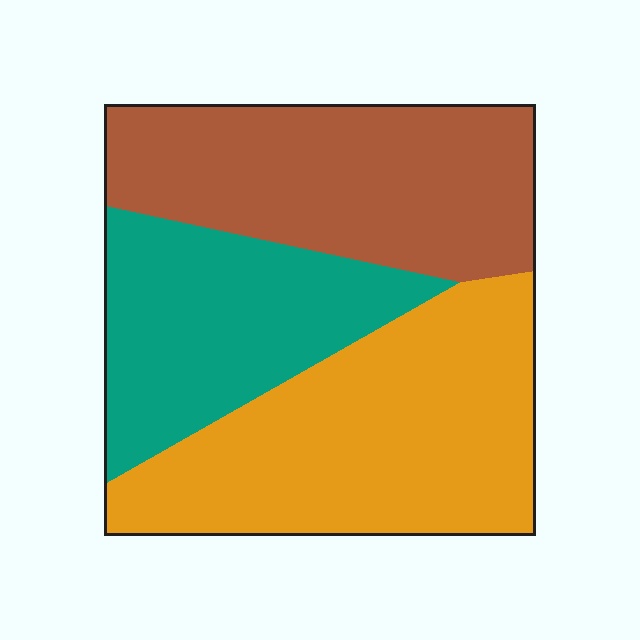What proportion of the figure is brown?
Brown covers roughly 35% of the figure.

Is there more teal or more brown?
Brown.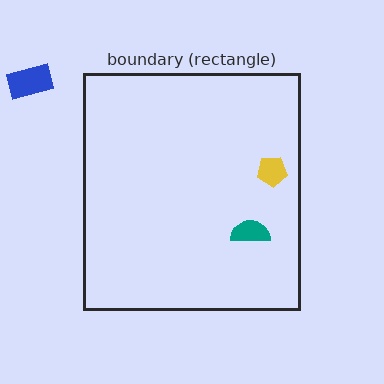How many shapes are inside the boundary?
2 inside, 1 outside.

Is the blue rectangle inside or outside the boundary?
Outside.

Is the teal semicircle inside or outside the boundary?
Inside.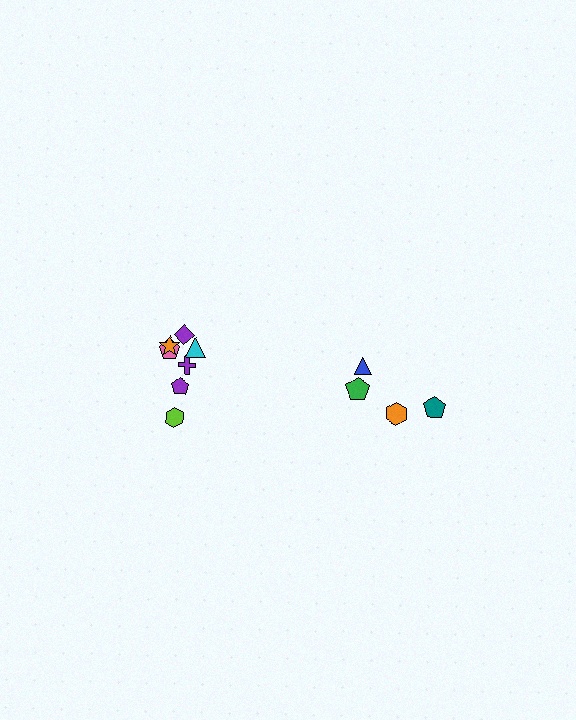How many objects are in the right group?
There are 4 objects.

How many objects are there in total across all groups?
There are 11 objects.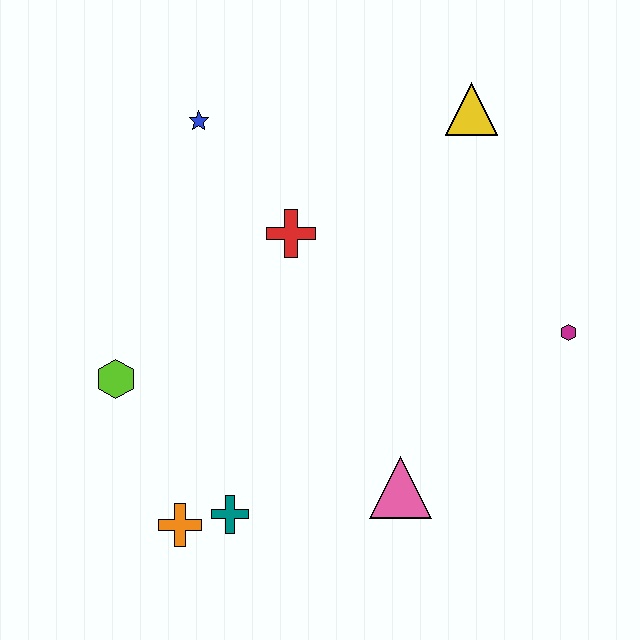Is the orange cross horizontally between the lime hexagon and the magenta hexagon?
Yes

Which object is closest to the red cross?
The blue star is closest to the red cross.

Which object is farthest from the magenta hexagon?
The lime hexagon is farthest from the magenta hexagon.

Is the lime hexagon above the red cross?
No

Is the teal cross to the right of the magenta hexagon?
No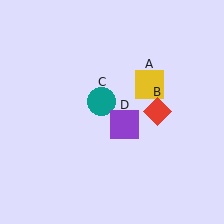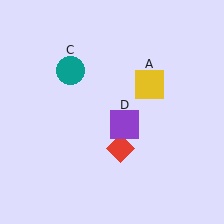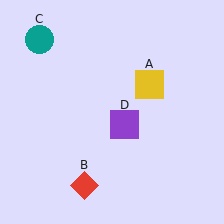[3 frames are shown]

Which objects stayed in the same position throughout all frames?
Yellow square (object A) and purple square (object D) remained stationary.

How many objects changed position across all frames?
2 objects changed position: red diamond (object B), teal circle (object C).